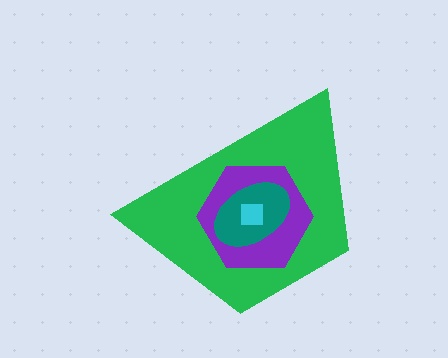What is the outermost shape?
The green trapezoid.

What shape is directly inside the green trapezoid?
The purple hexagon.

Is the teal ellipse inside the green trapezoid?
Yes.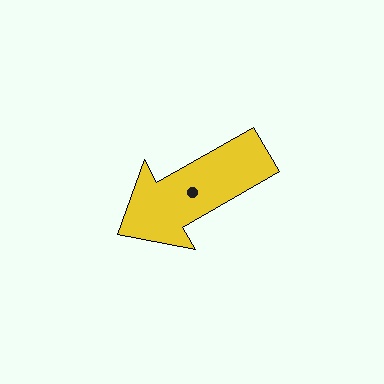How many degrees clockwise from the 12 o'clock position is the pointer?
Approximately 240 degrees.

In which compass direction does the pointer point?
Southwest.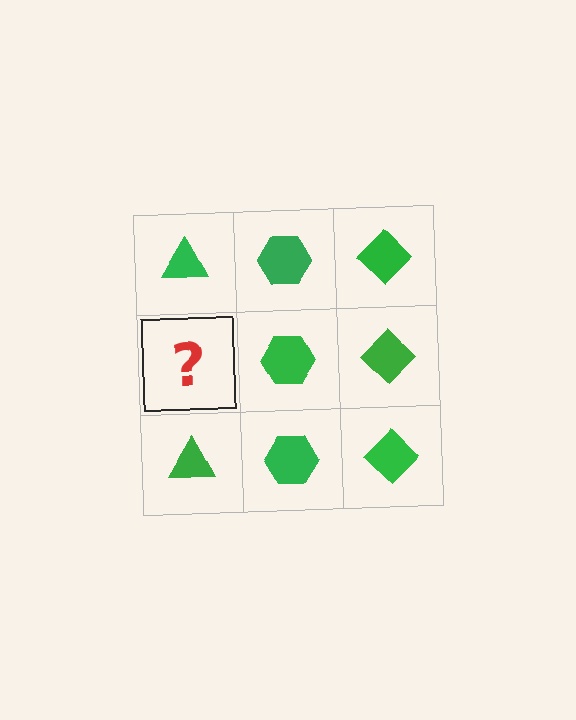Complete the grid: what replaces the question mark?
The question mark should be replaced with a green triangle.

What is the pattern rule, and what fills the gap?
The rule is that each column has a consistent shape. The gap should be filled with a green triangle.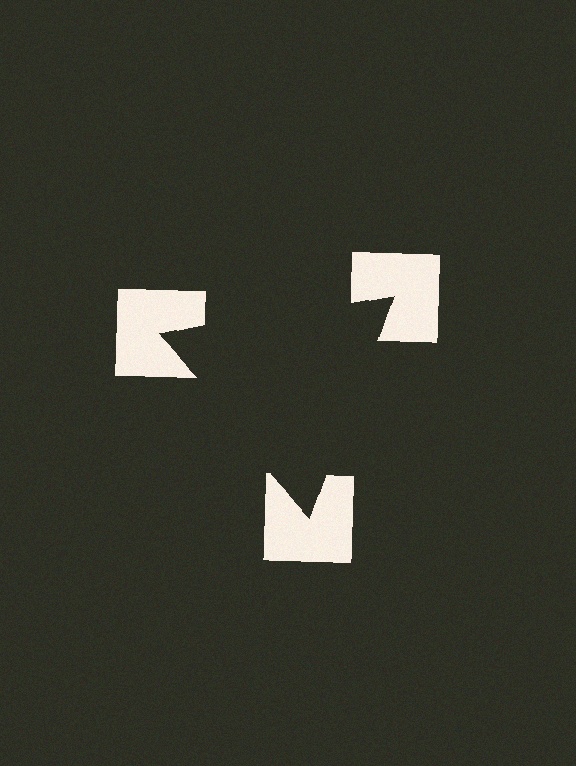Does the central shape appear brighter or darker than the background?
It typically appears slightly darker than the background, even though no actual brightness change is drawn.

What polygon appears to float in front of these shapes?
An illusory triangle — its edges are inferred from the aligned wedge cuts in the notched squares, not physically drawn.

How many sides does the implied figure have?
3 sides.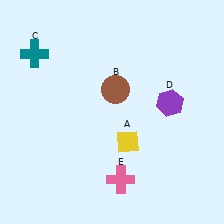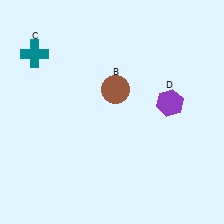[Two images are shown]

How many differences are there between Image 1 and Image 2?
There are 2 differences between the two images.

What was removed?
The yellow diamond (A), the pink cross (E) were removed in Image 2.